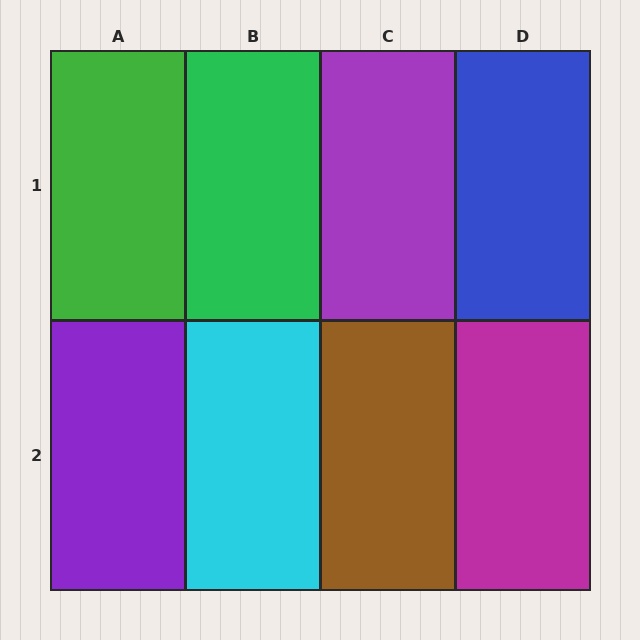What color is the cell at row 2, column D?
Magenta.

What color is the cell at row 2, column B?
Cyan.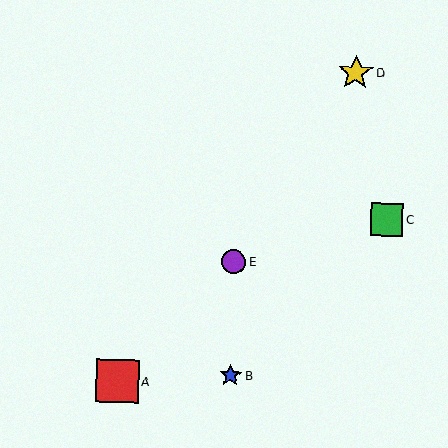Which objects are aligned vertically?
Objects B, E are aligned vertically.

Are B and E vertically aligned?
Yes, both are at x≈230.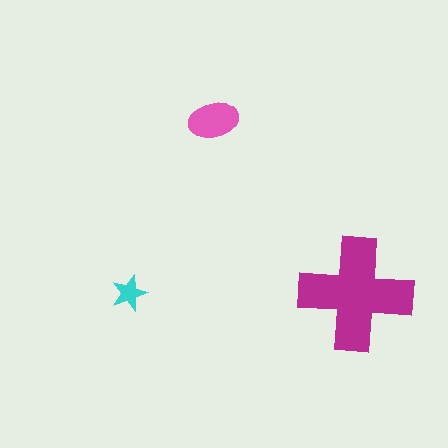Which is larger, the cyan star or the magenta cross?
The magenta cross.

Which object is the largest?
The magenta cross.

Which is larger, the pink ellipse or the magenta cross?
The magenta cross.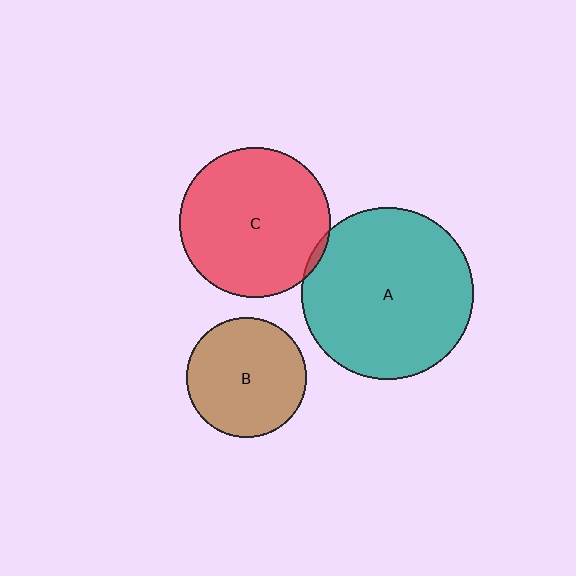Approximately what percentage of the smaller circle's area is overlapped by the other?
Approximately 5%.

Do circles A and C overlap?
Yes.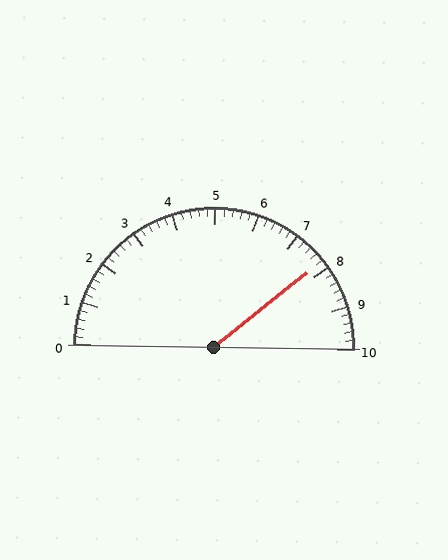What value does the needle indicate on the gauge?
The needle indicates approximately 7.8.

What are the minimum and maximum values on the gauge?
The gauge ranges from 0 to 10.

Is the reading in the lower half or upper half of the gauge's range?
The reading is in the upper half of the range (0 to 10).